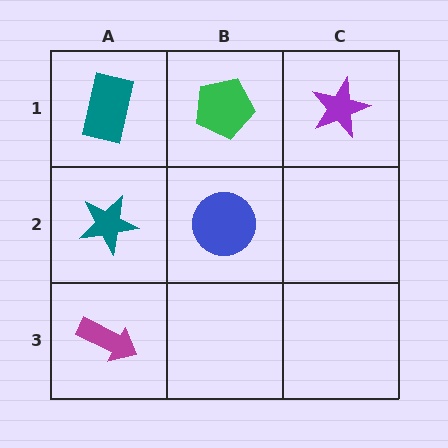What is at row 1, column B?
A green pentagon.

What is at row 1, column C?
A purple star.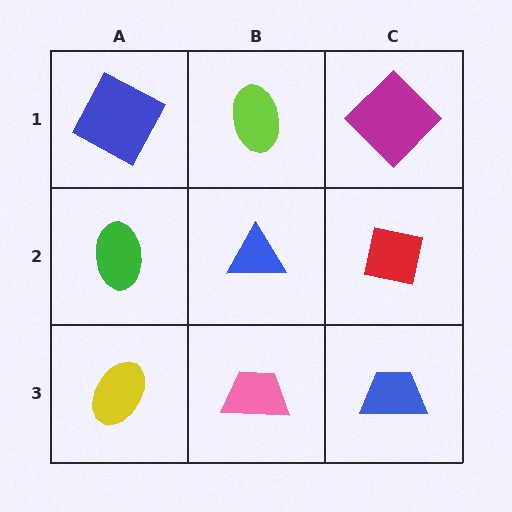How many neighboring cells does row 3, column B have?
3.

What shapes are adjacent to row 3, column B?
A blue triangle (row 2, column B), a yellow ellipse (row 3, column A), a blue trapezoid (row 3, column C).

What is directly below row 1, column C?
A red square.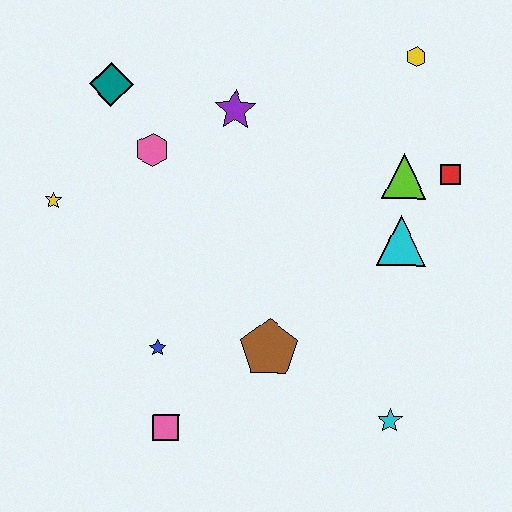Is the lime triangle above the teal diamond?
No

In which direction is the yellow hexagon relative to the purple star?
The yellow hexagon is to the right of the purple star.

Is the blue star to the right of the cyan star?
No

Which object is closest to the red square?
The lime triangle is closest to the red square.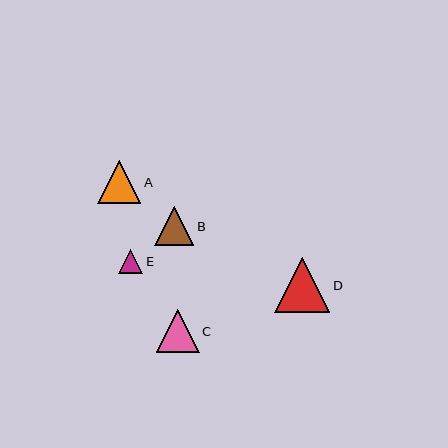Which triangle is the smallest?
Triangle E is the smallest with a size of approximately 24 pixels.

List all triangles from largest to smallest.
From largest to smallest: D, A, C, B, E.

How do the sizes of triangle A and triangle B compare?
Triangle A and triangle B are approximately the same size.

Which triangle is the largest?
Triangle D is the largest with a size of approximately 55 pixels.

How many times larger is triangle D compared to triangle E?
Triangle D is approximately 2.3 times the size of triangle E.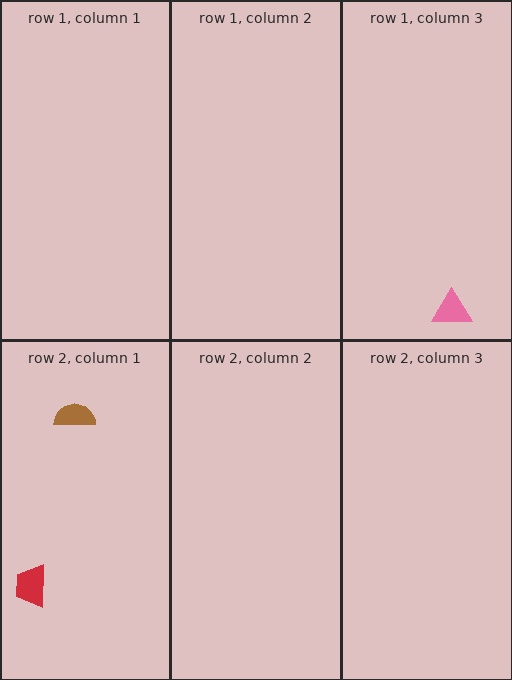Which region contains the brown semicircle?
The row 2, column 1 region.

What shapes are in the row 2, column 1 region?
The red trapezoid, the brown semicircle.